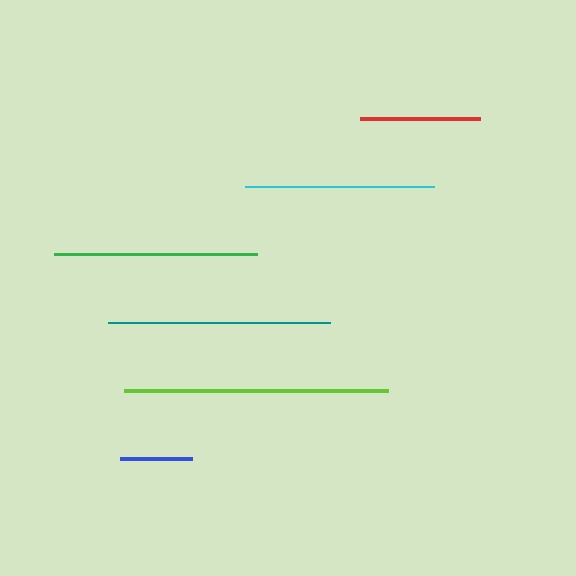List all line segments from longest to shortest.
From longest to shortest: lime, teal, green, cyan, red, blue.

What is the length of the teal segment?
The teal segment is approximately 222 pixels long.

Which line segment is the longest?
The lime line is the longest at approximately 264 pixels.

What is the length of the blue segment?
The blue segment is approximately 72 pixels long.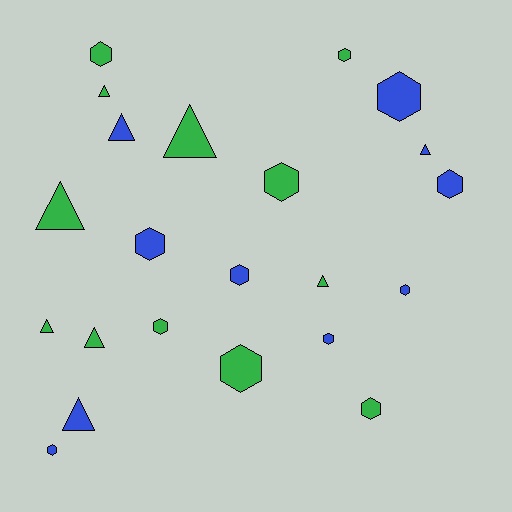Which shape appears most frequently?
Hexagon, with 13 objects.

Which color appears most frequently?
Green, with 12 objects.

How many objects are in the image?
There are 22 objects.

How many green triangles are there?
There are 6 green triangles.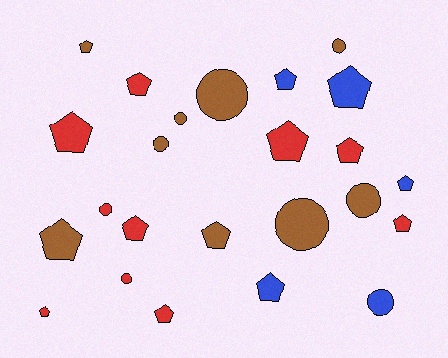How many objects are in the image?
There are 24 objects.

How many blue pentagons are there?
There are 4 blue pentagons.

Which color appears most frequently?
Red, with 10 objects.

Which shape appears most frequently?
Pentagon, with 15 objects.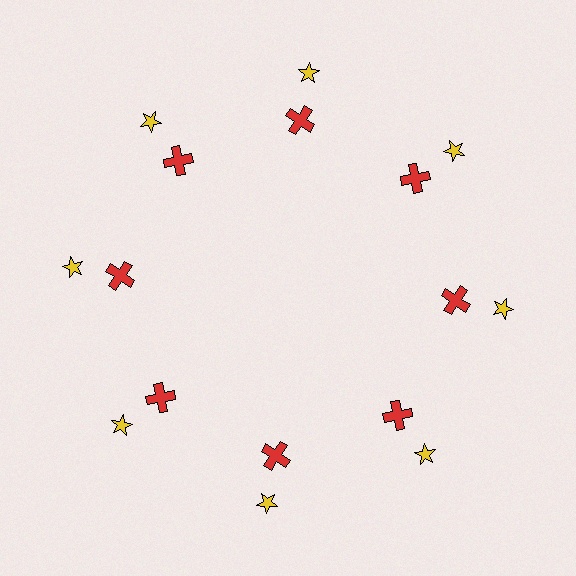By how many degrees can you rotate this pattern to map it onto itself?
The pattern maps onto itself every 45 degrees of rotation.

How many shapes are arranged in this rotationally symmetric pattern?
There are 16 shapes, arranged in 8 groups of 2.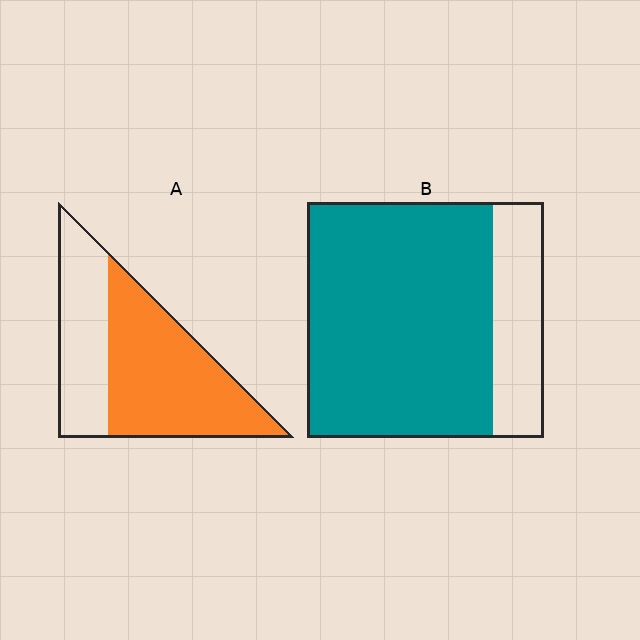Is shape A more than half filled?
Yes.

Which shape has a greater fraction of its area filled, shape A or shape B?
Shape B.